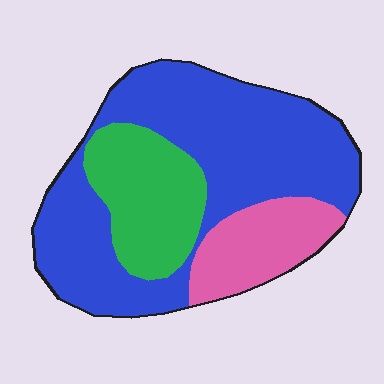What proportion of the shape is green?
Green covers around 20% of the shape.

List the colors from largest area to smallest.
From largest to smallest: blue, green, pink.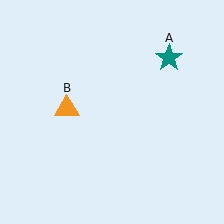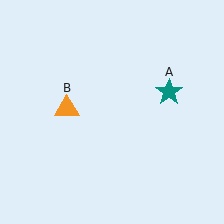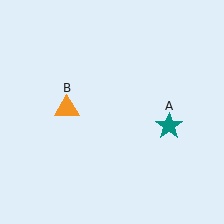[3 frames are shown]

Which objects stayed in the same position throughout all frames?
Orange triangle (object B) remained stationary.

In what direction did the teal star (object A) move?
The teal star (object A) moved down.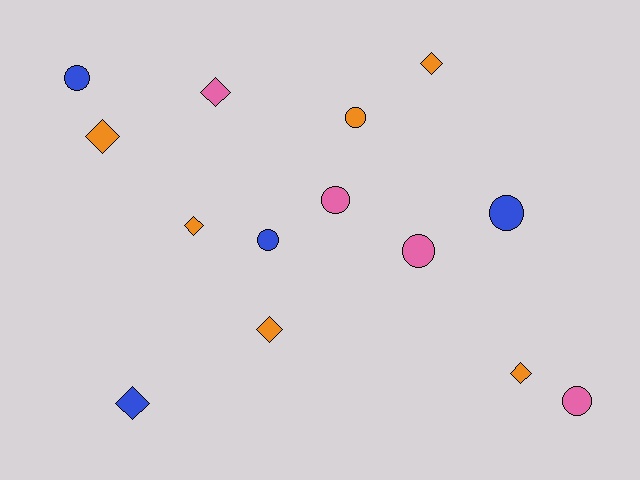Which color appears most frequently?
Orange, with 6 objects.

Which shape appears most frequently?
Circle, with 7 objects.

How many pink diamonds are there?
There is 1 pink diamond.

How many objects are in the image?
There are 14 objects.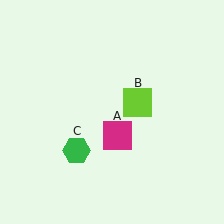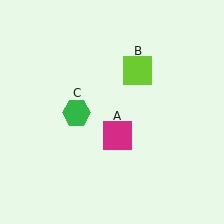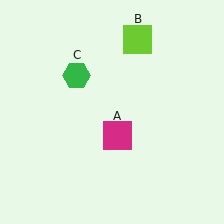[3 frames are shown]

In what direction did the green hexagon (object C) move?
The green hexagon (object C) moved up.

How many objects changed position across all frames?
2 objects changed position: lime square (object B), green hexagon (object C).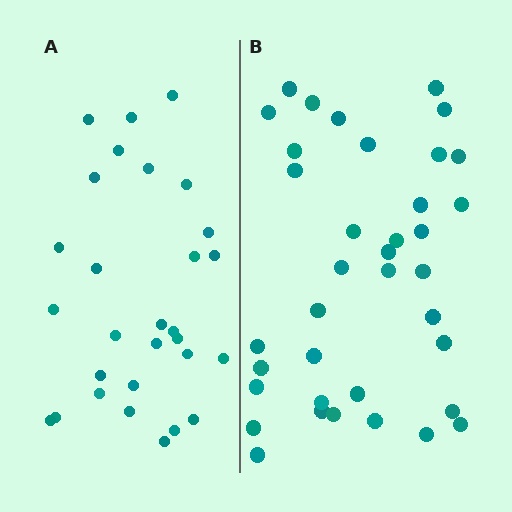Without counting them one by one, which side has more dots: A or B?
Region B (the right region) has more dots.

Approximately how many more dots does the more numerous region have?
Region B has roughly 8 or so more dots than region A.